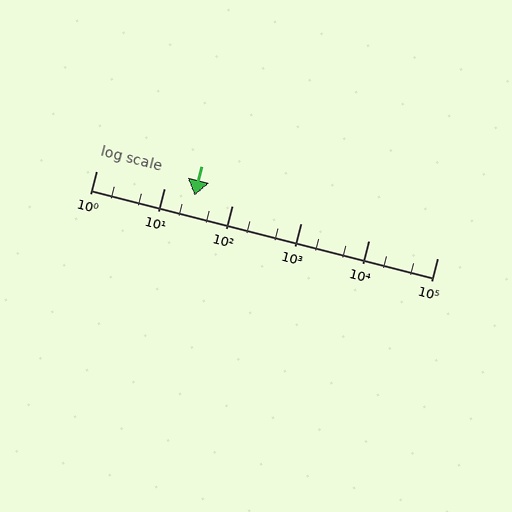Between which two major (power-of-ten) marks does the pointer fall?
The pointer is between 10 and 100.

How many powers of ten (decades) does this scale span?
The scale spans 5 decades, from 1 to 100000.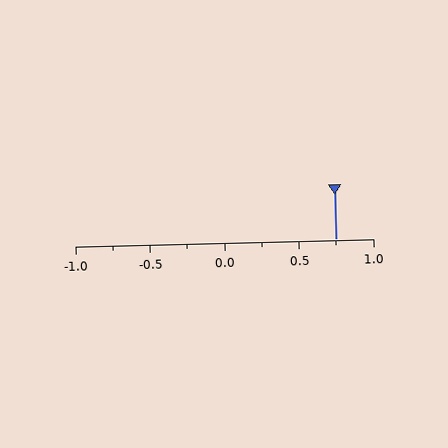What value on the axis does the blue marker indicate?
The marker indicates approximately 0.75.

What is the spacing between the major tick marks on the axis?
The major ticks are spaced 0.5 apart.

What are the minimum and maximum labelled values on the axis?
The axis runs from -1.0 to 1.0.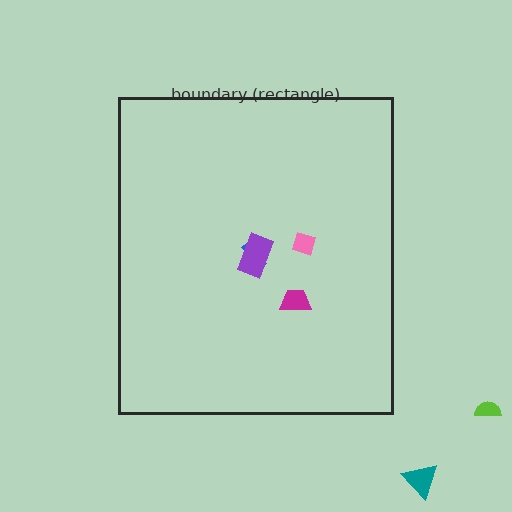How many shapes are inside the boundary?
4 inside, 2 outside.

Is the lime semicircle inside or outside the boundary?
Outside.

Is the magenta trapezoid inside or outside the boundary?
Inside.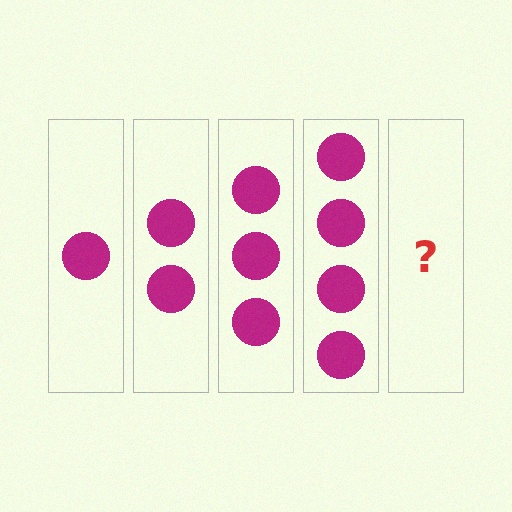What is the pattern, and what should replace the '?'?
The pattern is that each step adds one more circle. The '?' should be 5 circles.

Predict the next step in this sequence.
The next step is 5 circles.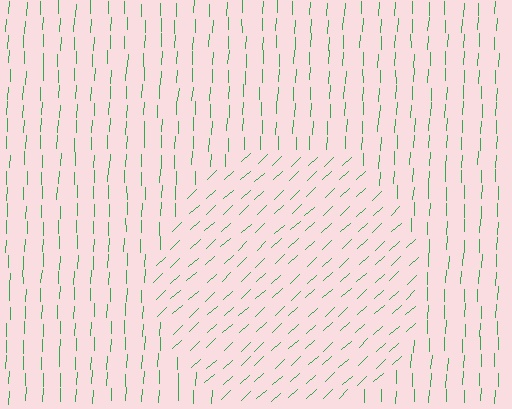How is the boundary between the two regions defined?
The boundary is defined purely by a change in line orientation (approximately 45 degrees difference). All lines are the same color and thickness.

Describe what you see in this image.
The image is filled with small green line segments. A circle region in the image has lines oriented differently from the surrounding lines, creating a visible texture boundary.